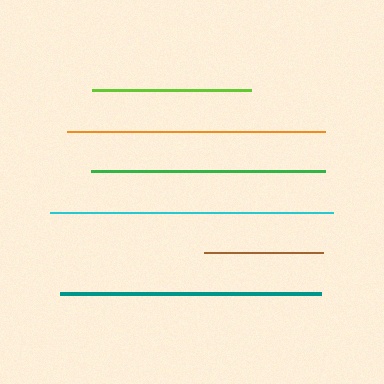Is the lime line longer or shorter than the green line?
The green line is longer than the lime line.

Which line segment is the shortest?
The brown line is the shortest at approximately 119 pixels.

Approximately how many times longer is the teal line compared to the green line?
The teal line is approximately 1.1 times the length of the green line.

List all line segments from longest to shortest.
From longest to shortest: cyan, teal, orange, green, lime, brown.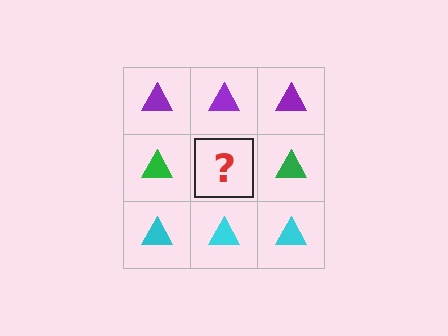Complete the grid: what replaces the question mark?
The question mark should be replaced with a green triangle.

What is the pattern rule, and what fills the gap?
The rule is that each row has a consistent color. The gap should be filled with a green triangle.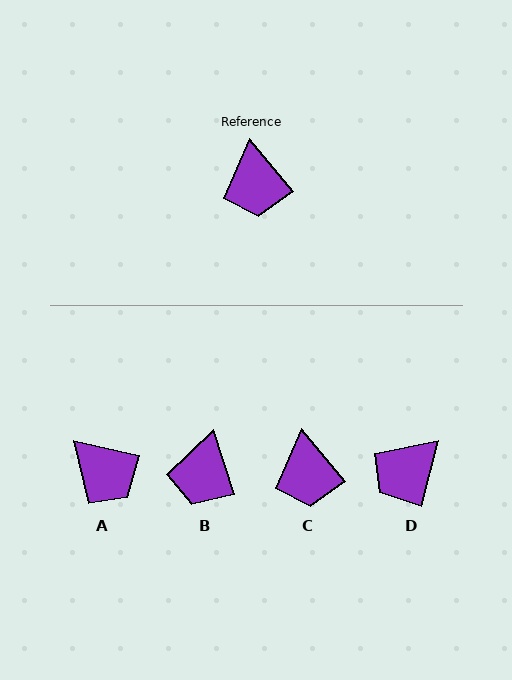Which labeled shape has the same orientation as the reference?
C.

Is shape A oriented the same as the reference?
No, it is off by about 37 degrees.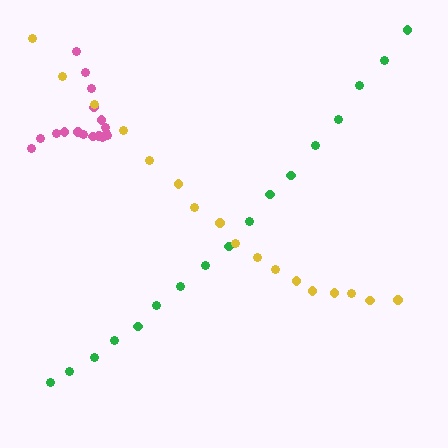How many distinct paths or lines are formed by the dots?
There are 3 distinct paths.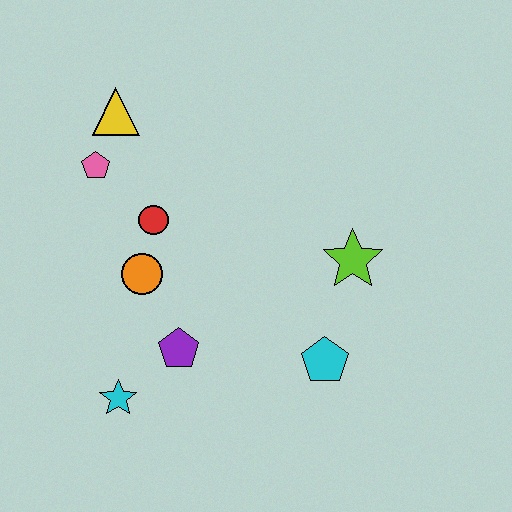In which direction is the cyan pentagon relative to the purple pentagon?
The cyan pentagon is to the right of the purple pentagon.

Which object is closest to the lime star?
The cyan pentagon is closest to the lime star.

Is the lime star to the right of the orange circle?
Yes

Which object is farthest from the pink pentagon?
The cyan pentagon is farthest from the pink pentagon.